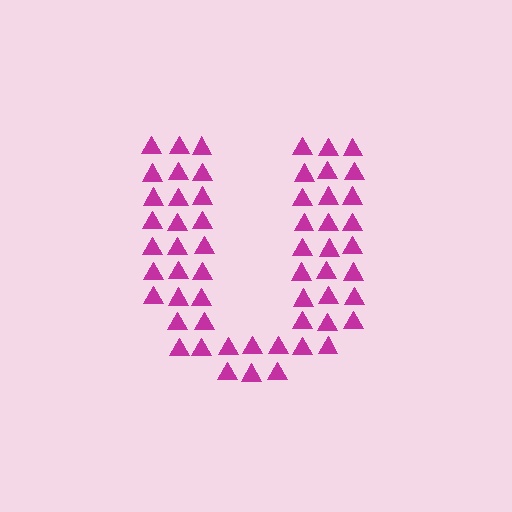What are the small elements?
The small elements are triangles.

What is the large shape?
The large shape is the letter U.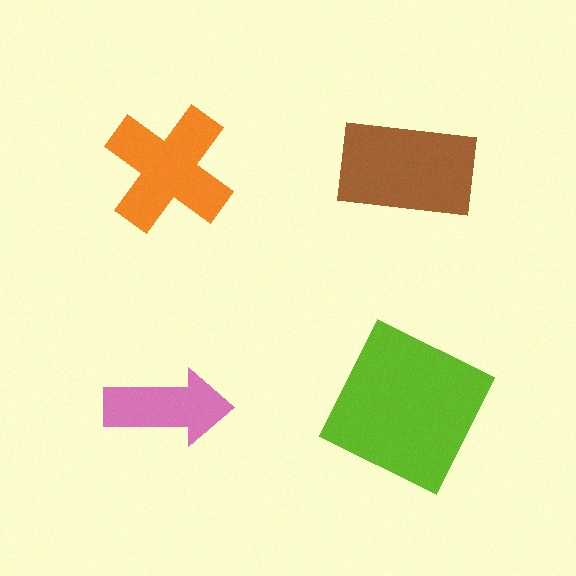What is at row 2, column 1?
A pink arrow.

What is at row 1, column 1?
An orange cross.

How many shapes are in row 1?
2 shapes.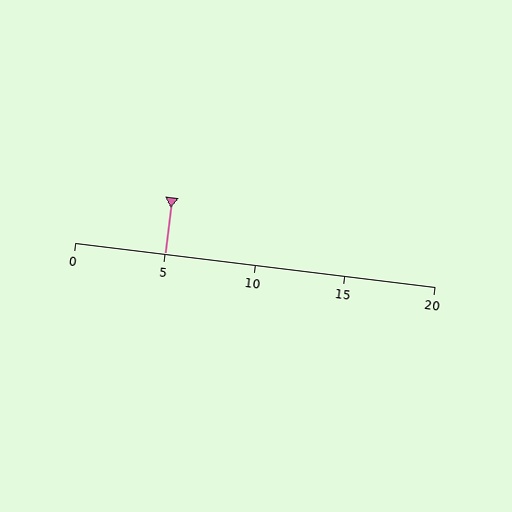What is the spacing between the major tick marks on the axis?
The major ticks are spaced 5 apart.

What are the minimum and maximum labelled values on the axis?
The axis runs from 0 to 20.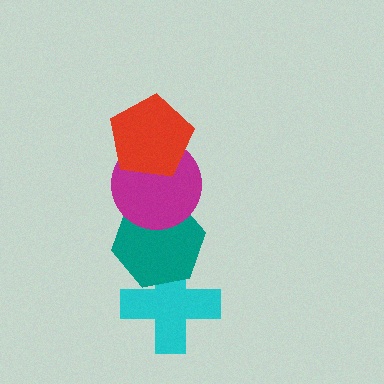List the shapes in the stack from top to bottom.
From top to bottom: the red pentagon, the magenta circle, the teal hexagon, the cyan cross.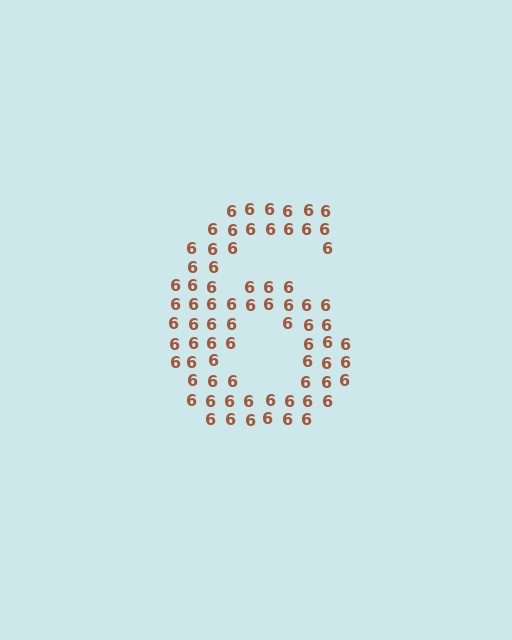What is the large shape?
The large shape is the digit 6.